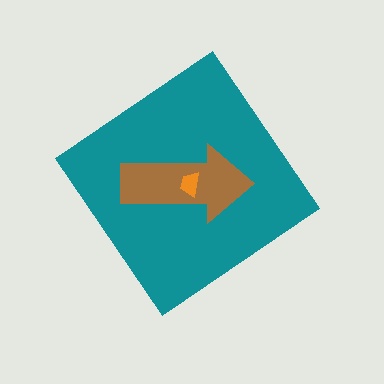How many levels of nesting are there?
3.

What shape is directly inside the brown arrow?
The orange trapezoid.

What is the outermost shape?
The teal diamond.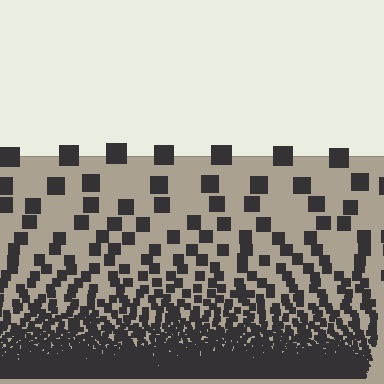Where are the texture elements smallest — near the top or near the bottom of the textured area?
Near the bottom.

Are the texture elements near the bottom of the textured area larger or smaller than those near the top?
Smaller. The gradient is inverted — elements near the bottom are smaller and denser.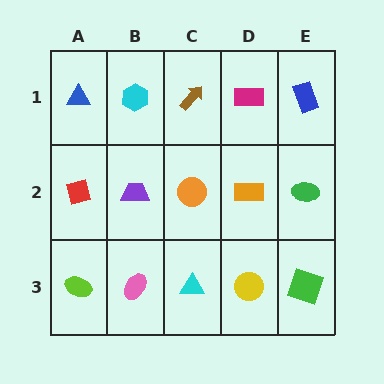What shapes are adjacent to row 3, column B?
A purple trapezoid (row 2, column B), a lime ellipse (row 3, column A), a cyan triangle (row 3, column C).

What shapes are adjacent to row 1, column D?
An orange rectangle (row 2, column D), a brown arrow (row 1, column C), a blue rectangle (row 1, column E).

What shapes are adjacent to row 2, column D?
A magenta rectangle (row 1, column D), a yellow circle (row 3, column D), an orange circle (row 2, column C), a green ellipse (row 2, column E).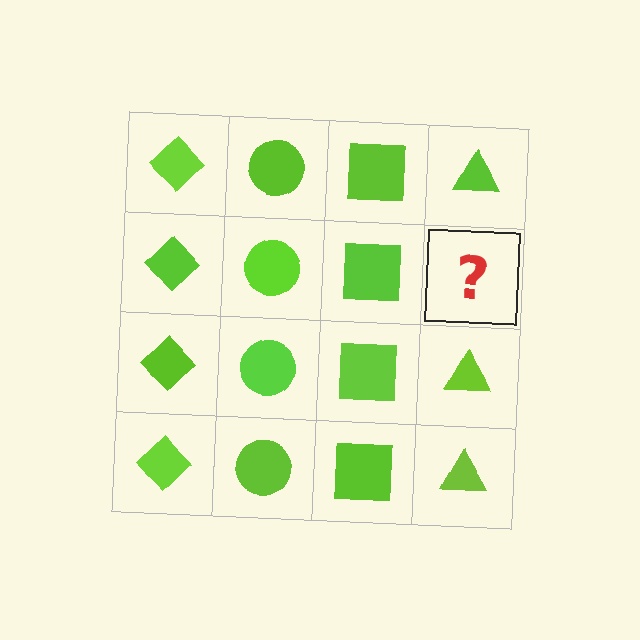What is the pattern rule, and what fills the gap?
The rule is that each column has a consistent shape. The gap should be filled with a lime triangle.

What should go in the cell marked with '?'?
The missing cell should contain a lime triangle.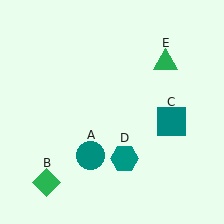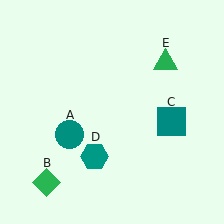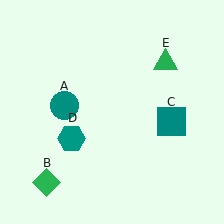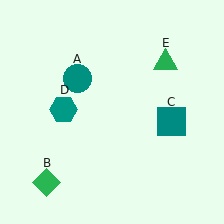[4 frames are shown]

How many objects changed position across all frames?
2 objects changed position: teal circle (object A), teal hexagon (object D).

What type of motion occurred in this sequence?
The teal circle (object A), teal hexagon (object D) rotated clockwise around the center of the scene.